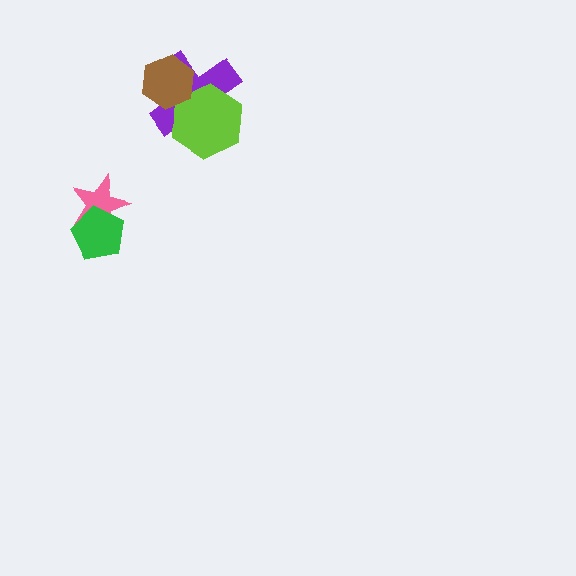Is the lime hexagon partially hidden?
Yes, it is partially covered by another shape.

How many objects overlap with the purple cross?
2 objects overlap with the purple cross.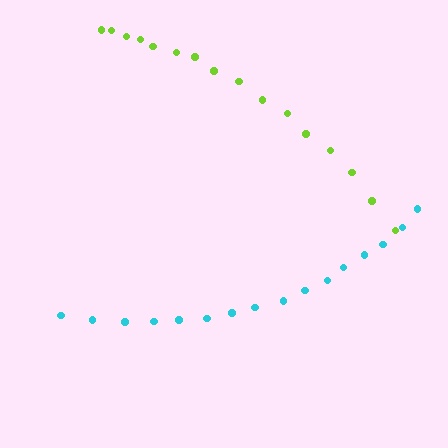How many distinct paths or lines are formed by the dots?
There are 2 distinct paths.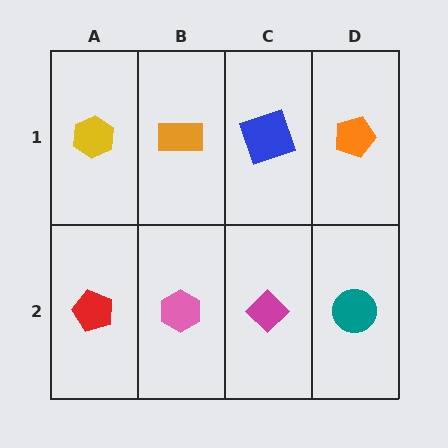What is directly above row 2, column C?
A blue square.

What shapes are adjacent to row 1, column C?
A magenta diamond (row 2, column C), an orange rectangle (row 1, column B), an orange pentagon (row 1, column D).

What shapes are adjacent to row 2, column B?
An orange rectangle (row 1, column B), a red pentagon (row 2, column A), a magenta diamond (row 2, column C).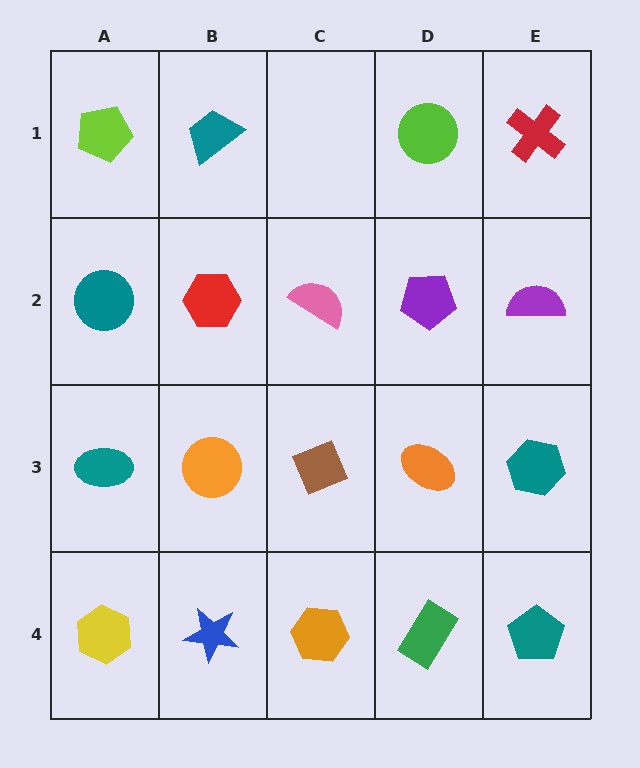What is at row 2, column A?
A teal circle.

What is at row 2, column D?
A purple pentagon.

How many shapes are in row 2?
5 shapes.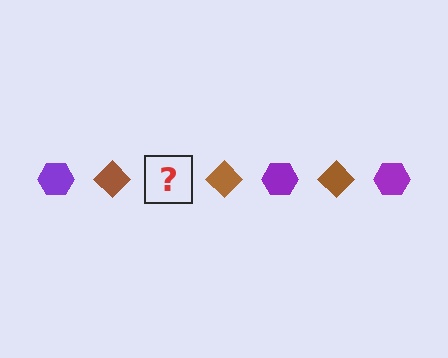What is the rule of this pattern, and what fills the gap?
The rule is that the pattern alternates between purple hexagon and brown diamond. The gap should be filled with a purple hexagon.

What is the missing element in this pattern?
The missing element is a purple hexagon.